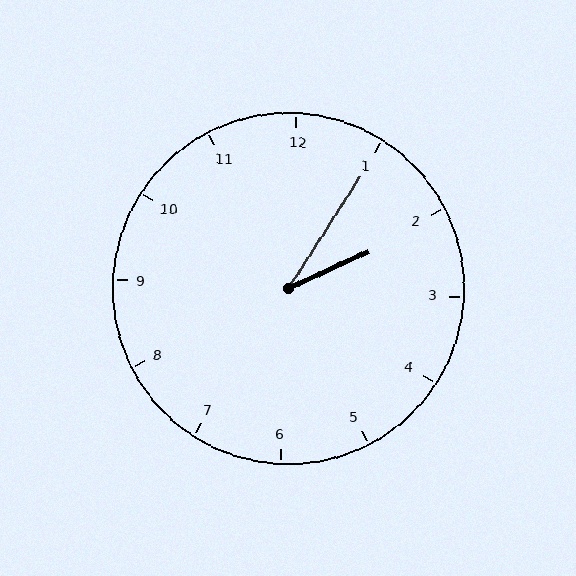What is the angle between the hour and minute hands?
Approximately 32 degrees.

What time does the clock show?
2:05.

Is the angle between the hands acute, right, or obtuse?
It is acute.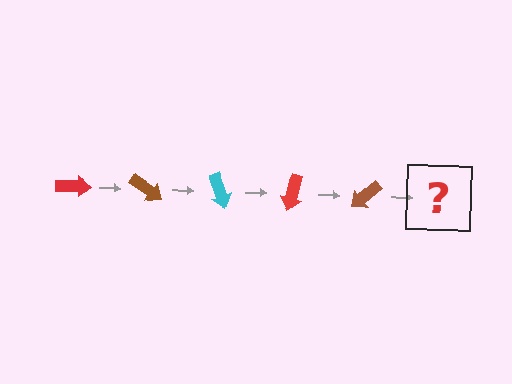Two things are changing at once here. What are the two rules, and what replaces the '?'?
The two rules are that it rotates 35 degrees each step and the color cycles through red, brown, and cyan. The '?' should be a cyan arrow, rotated 175 degrees from the start.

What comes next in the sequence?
The next element should be a cyan arrow, rotated 175 degrees from the start.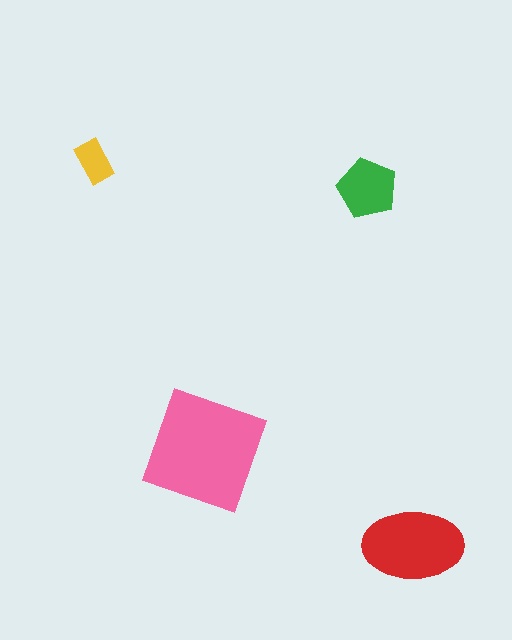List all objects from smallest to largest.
The yellow rectangle, the green pentagon, the red ellipse, the pink square.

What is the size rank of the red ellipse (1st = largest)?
2nd.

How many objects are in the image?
There are 4 objects in the image.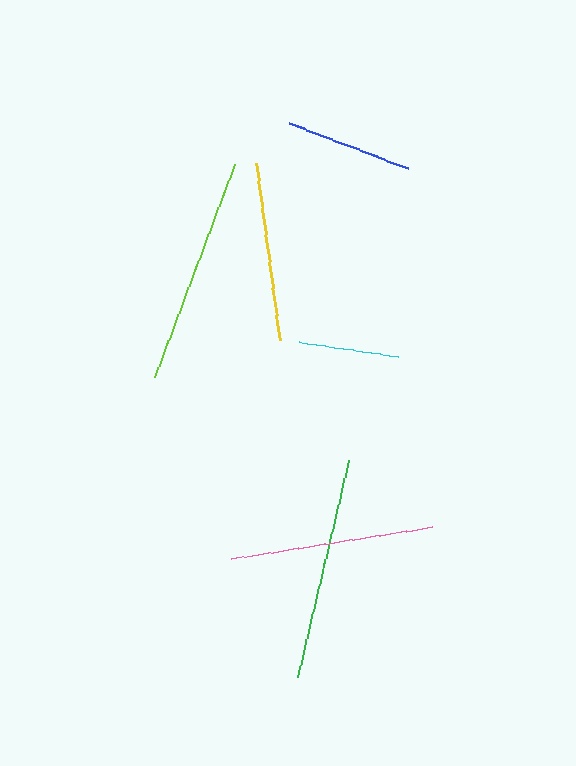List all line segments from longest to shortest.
From longest to shortest: lime, green, pink, yellow, blue, cyan.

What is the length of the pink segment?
The pink segment is approximately 203 pixels long.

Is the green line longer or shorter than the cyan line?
The green line is longer than the cyan line.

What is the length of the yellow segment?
The yellow segment is approximately 178 pixels long.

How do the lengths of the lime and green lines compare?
The lime and green lines are approximately the same length.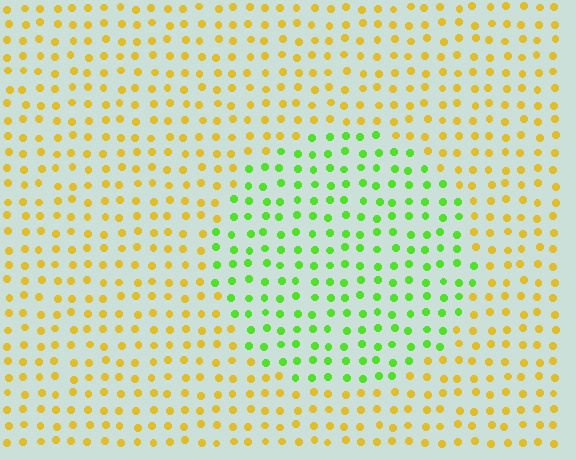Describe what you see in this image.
The image is filled with small yellow elements in a uniform arrangement. A circle-shaped region is visible where the elements are tinted to a slightly different hue, forming a subtle color boundary.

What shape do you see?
I see a circle.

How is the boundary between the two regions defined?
The boundary is defined purely by a slight shift in hue (about 59 degrees). Spacing, size, and orientation are identical on both sides.